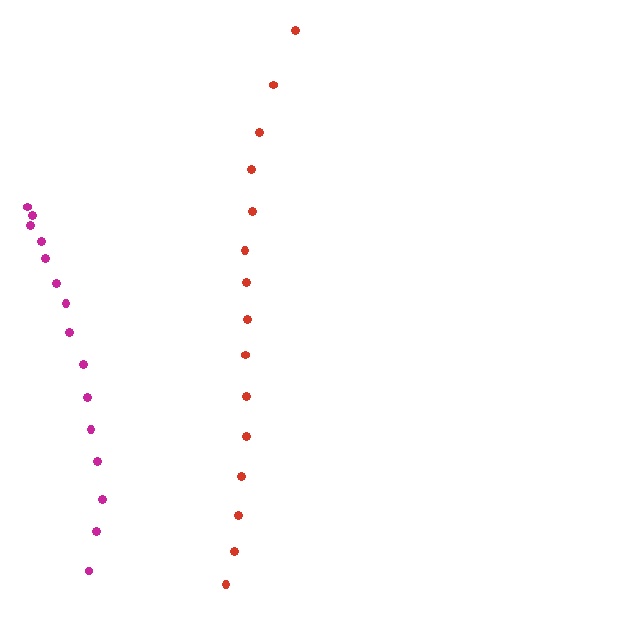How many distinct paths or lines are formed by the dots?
There are 2 distinct paths.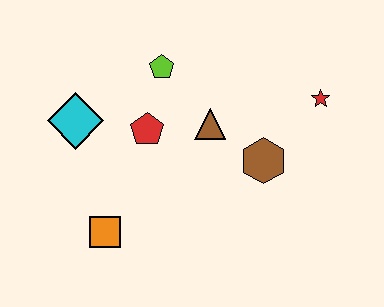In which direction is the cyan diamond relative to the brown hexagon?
The cyan diamond is to the left of the brown hexagon.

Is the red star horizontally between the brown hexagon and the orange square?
No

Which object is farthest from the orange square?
The red star is farthest from the orange square.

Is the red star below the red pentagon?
No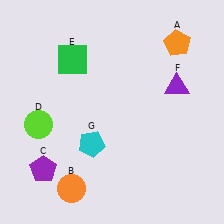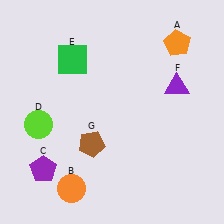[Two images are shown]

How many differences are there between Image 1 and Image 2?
There is 1 difference between the two images.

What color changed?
The pentagon (G) changed from cyan in Image 1 to brown in Image 2.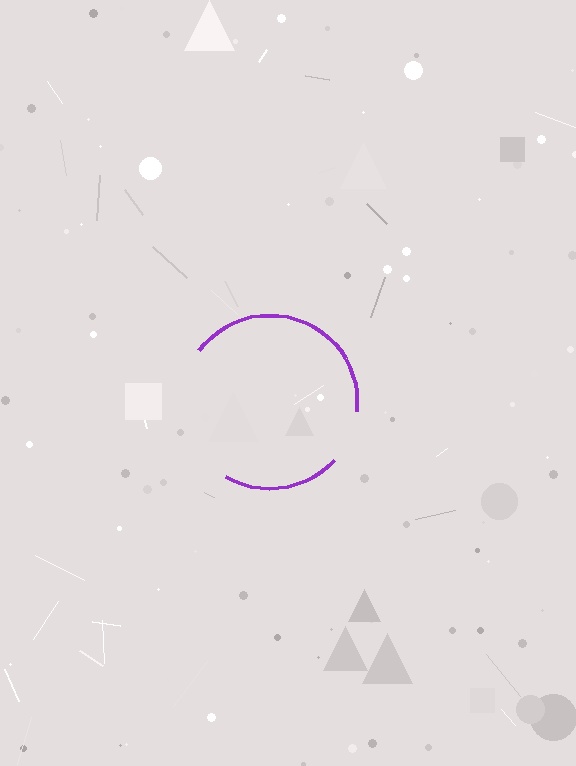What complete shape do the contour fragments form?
The contour fragments form a circle.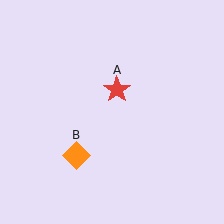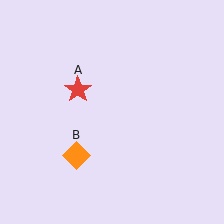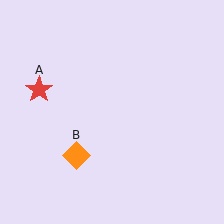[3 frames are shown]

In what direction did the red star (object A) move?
The red star (object A) moved left.